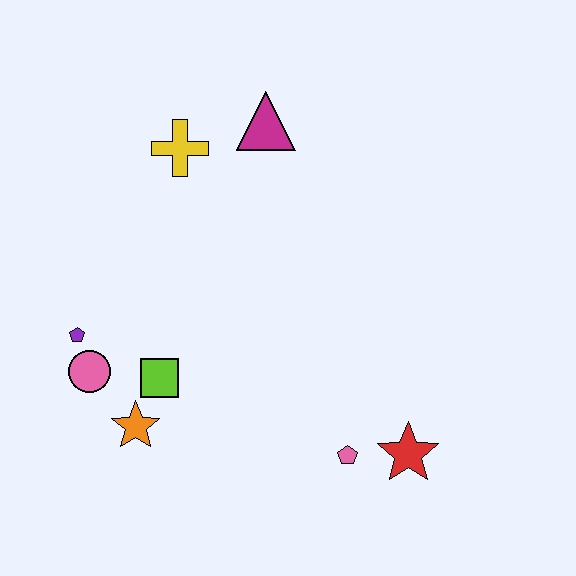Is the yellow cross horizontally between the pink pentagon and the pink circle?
Yes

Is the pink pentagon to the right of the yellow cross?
Yes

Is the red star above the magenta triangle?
No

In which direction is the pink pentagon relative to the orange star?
The pink pentagon is to the right of the orange star.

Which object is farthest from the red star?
The yellow cross is farthest from the red star.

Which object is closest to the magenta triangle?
The yellow cross is closest to the magenta triangle.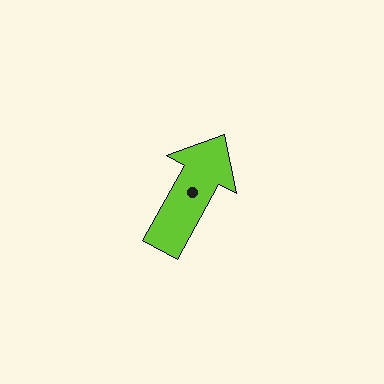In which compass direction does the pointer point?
Northeast.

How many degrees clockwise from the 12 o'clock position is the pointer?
Approximately 29 degrees.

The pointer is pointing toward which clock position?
Roughly 1 o'clock.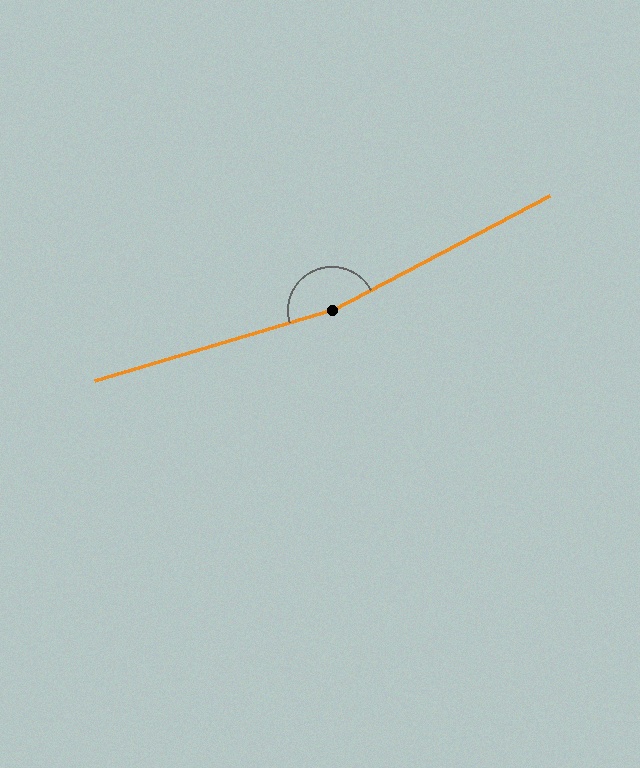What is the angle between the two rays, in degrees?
Approximately 169 degrees.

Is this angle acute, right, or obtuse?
It is obtuse.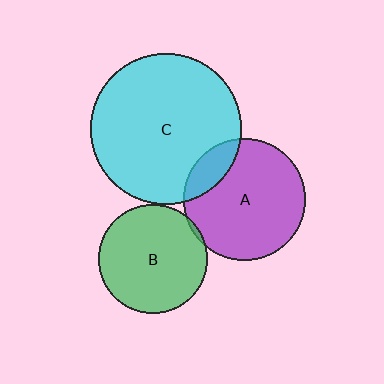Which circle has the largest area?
Circle C (cyan).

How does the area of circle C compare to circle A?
Approximately 1.5 times.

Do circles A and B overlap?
Yes.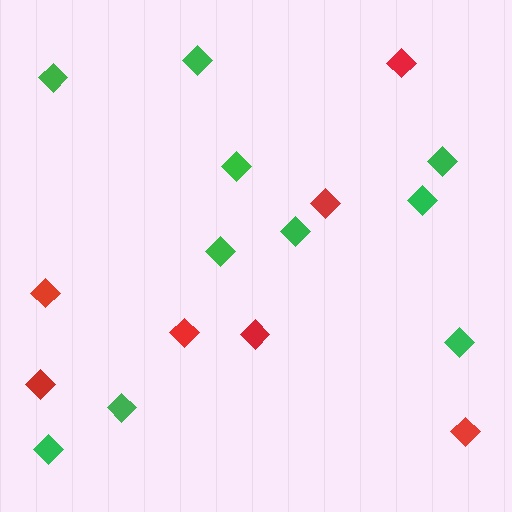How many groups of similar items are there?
There are 2 groups: one group of green diamonds (10) and one group of red diamonds (7).